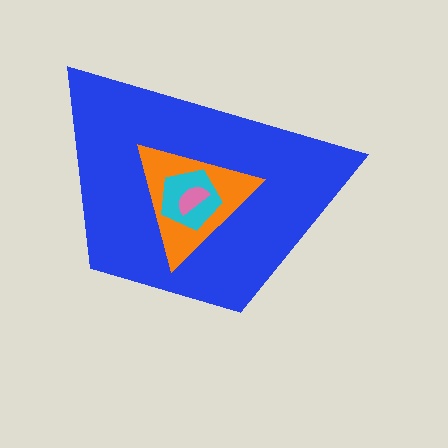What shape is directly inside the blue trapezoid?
The orange triangle.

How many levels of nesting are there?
4.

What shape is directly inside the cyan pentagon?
The pink semicircle.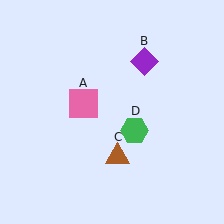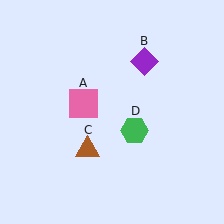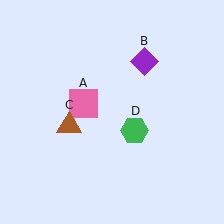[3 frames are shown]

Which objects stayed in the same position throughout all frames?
Pink square (object A) and purple diamond (object B) and green hexagon (object D) remained stationary.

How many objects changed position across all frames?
1 object changed position: brown triangle (object C).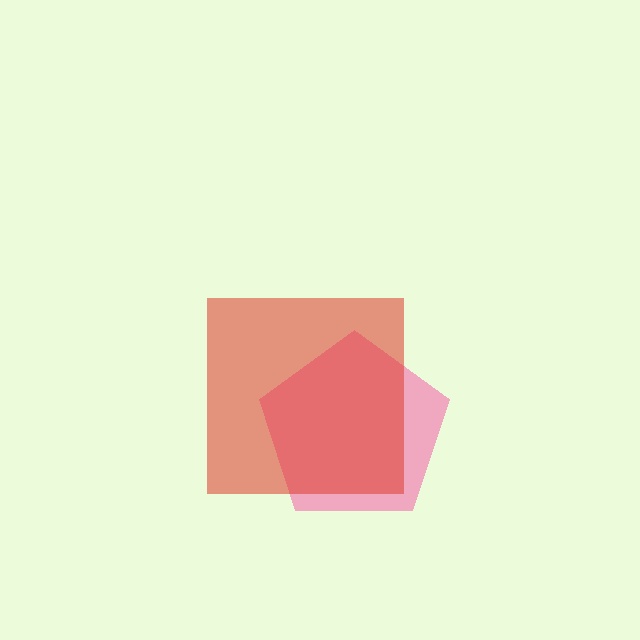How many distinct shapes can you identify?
There are 2 distinct shapes: a pink pentagon, a red square.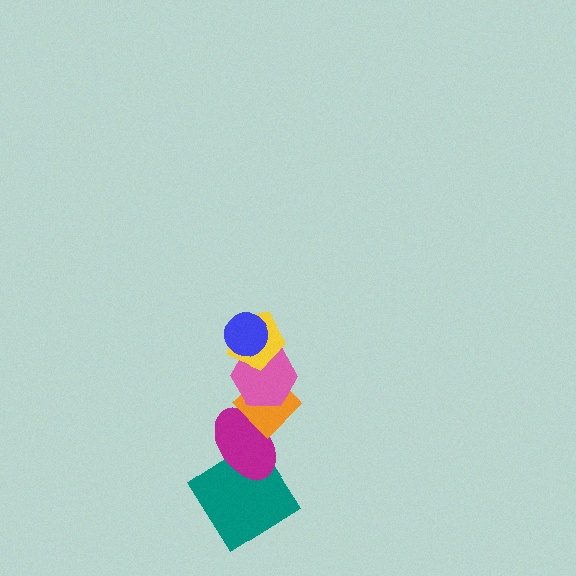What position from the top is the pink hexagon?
The pink hexagon is 3rd from the top.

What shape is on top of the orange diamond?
The pink hexagon is on top of the orange diamond.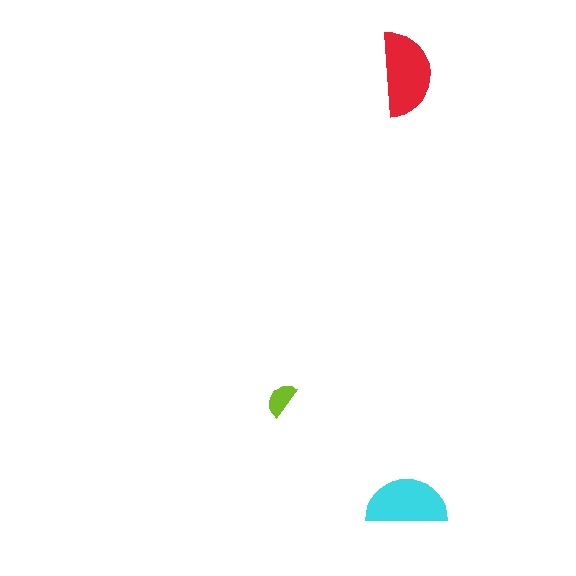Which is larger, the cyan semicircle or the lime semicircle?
The cyan one.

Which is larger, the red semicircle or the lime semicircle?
The red one.